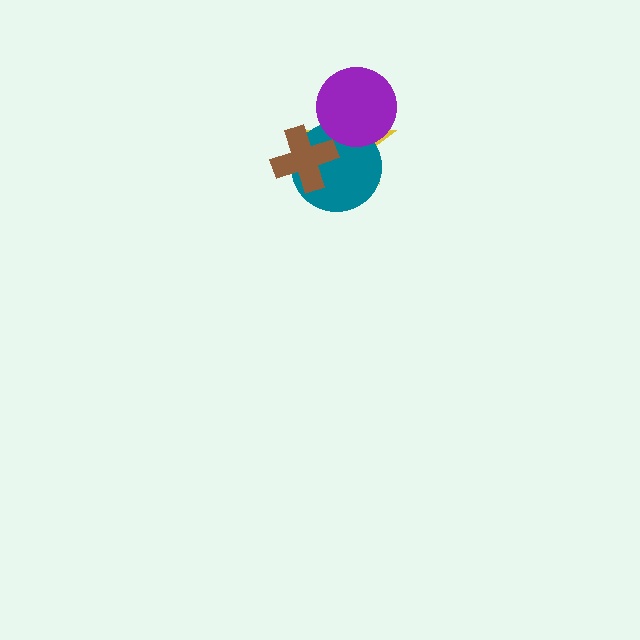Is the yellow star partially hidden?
Yes, it is partially covered by another shape.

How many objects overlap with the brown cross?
2 objects overlap with the brown cross.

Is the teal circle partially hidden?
Yes, it is partially covered by another shape.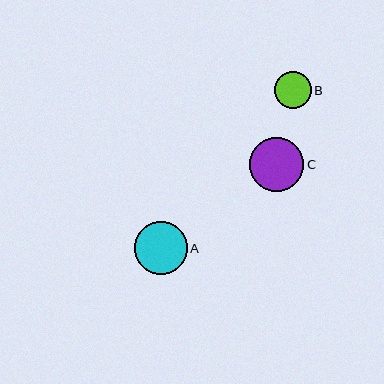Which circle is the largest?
Circle C is the largest with a size of approximately 54 pixels.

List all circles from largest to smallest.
From largest to smallest: C, A, B.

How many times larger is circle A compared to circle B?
Circle A is approximately 1.4 times the size of circle B.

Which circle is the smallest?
Circle B is the smallest with a size of approximately 37 pixels.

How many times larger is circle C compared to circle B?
Circle C is approximately 1.5 times the size of circle B.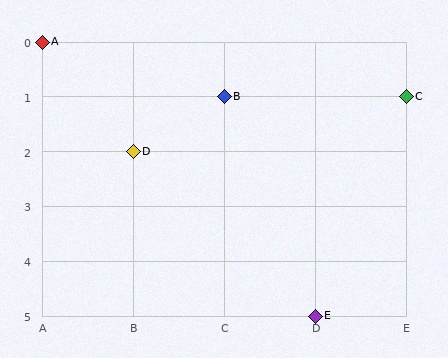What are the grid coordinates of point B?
Point B is at grid coordinates (C, 1).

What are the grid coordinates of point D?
Point D is at grid coordinates (B, 2).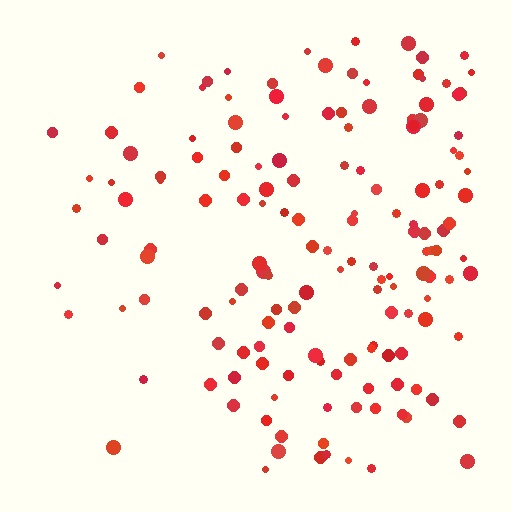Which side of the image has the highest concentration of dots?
The right.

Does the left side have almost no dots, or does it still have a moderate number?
Still a moderate number, just noticeably fewer than the right.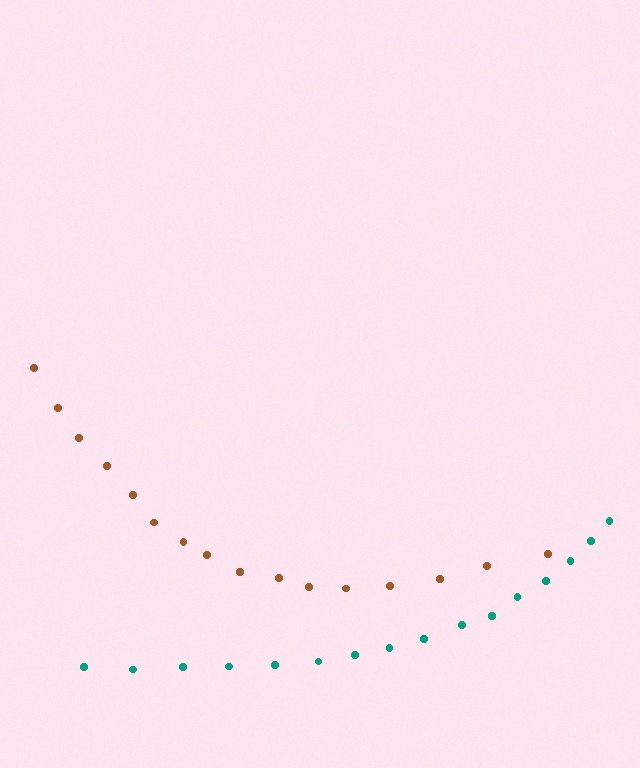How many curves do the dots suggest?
There are 2 distinct paths.